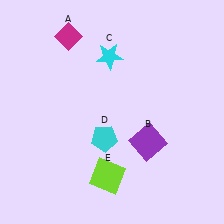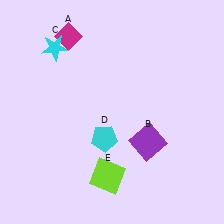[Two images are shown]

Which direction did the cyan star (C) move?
The cyan star (C) moved left.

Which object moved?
The cyan star (C) moved left.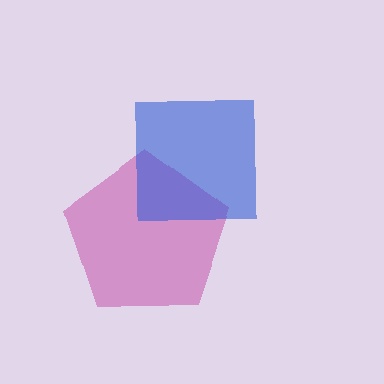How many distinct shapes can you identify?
There are 2 distinct shapes: a magenta pentagon, a blue square.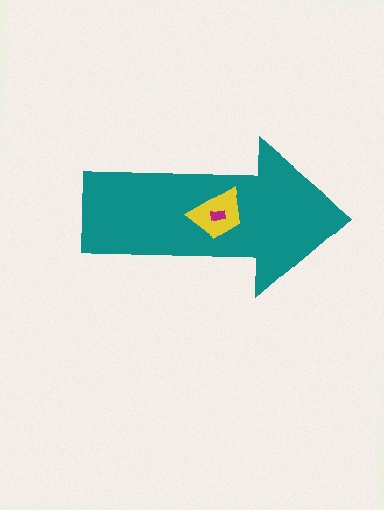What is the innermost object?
The magenta rectangle.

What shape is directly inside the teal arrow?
The yellow trapezoid.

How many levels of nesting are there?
3.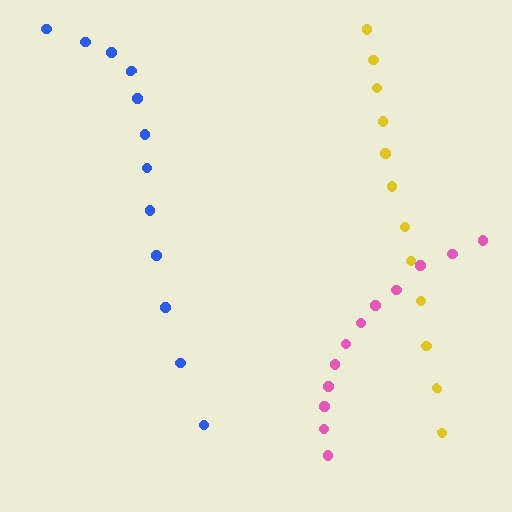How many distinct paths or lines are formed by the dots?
There are 3 distinct paths.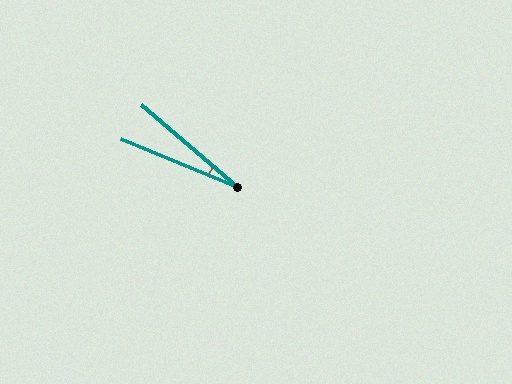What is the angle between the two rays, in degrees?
Approximately 18 degrees.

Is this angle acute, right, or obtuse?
It is acute.